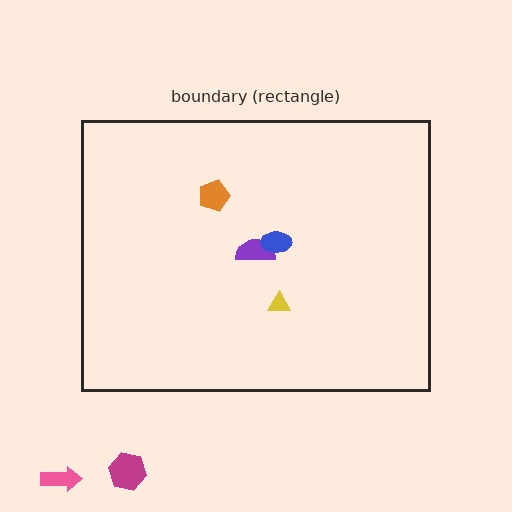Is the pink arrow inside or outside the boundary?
Outside.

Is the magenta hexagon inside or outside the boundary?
Outside.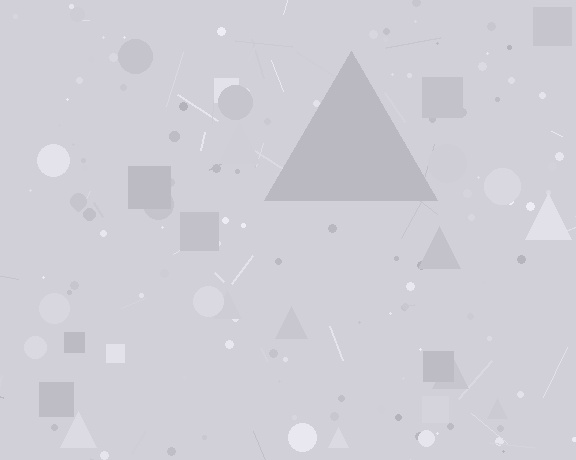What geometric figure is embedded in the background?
A triangle is embedded in the background.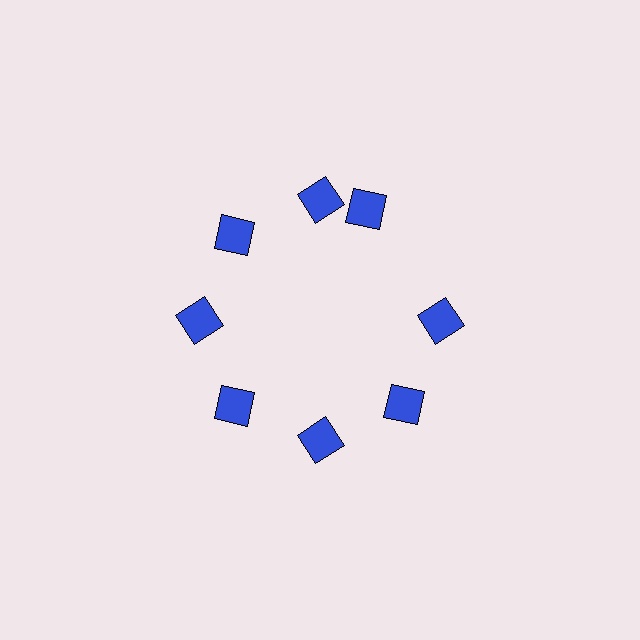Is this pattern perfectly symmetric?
No. The 8 blue diamonds are arranged in a ring, but one element near the 2 o'clock position is rotated out of alignment along the ring, breaking the 8-fold rotational symmetry.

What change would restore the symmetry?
The symmetry would be restored by rotating it back into even spacing with its neighbors so that all 8 diamonds sit at equal angles and equal distance from the center.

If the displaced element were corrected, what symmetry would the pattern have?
It would have 8-fold rotational symmetry — the pattern would map onto itself every 45 degrees.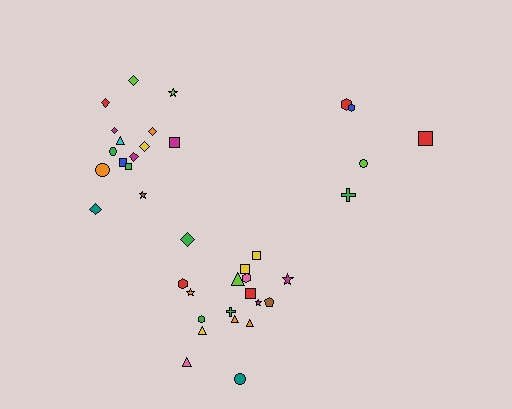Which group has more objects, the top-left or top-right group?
The top-left group.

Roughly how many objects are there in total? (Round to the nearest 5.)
Roughly 40 objects in total.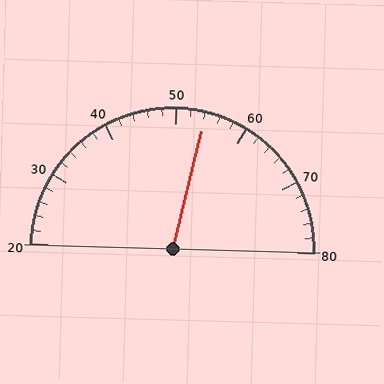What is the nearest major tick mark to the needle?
The nearest major tick mark is 50.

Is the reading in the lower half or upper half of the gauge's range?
The reading is in the upper half of the range (20 to 80).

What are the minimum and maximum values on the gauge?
The gauge ranges from 20 to 80.